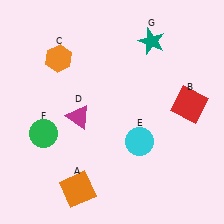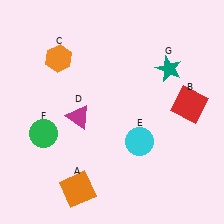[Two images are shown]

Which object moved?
The teal star (G) moved down.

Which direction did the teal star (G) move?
The teal star (G) moved down.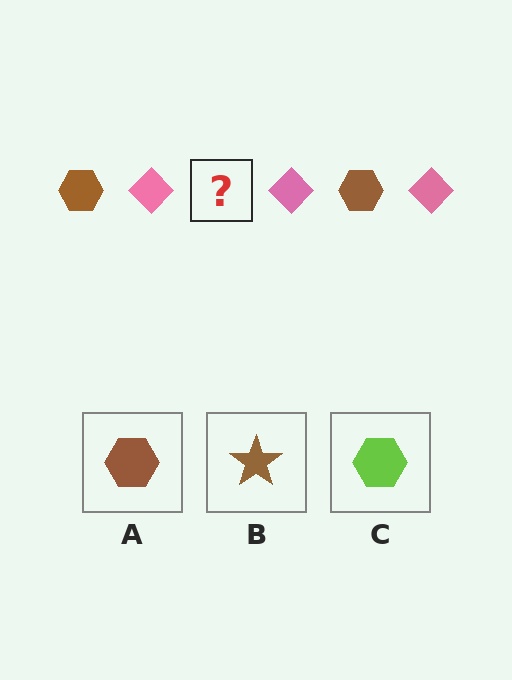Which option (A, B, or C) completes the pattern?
A.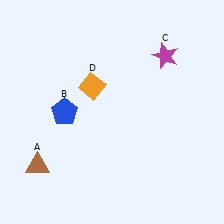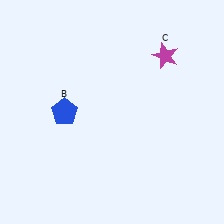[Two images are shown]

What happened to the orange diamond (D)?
The orange diamond (D) was removed in Image 2. It was in the top-left area of Image 1.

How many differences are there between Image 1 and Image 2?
There are 2 differences between the two images.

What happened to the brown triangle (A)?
The brown triangle (A) was removed in Image 2. It was in the bottom-left area of Image 1.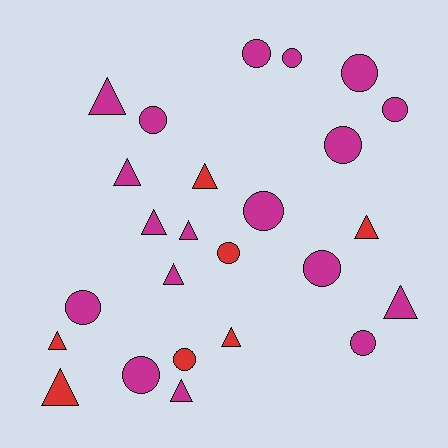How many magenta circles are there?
There are 11 magenta circles.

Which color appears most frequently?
Magenta, with 18 objects.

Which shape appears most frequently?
Circle, with 13 objects.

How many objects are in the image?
There are 25 objects.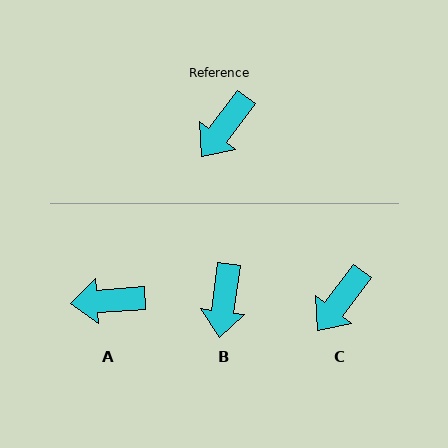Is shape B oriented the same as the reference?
No, it is off by about 30 degrees.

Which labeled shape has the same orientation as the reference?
C.